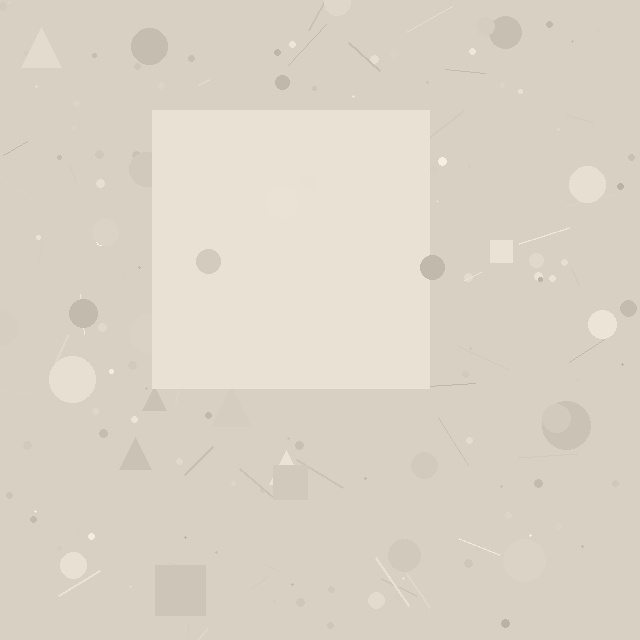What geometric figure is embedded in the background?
A square is embedded in the background.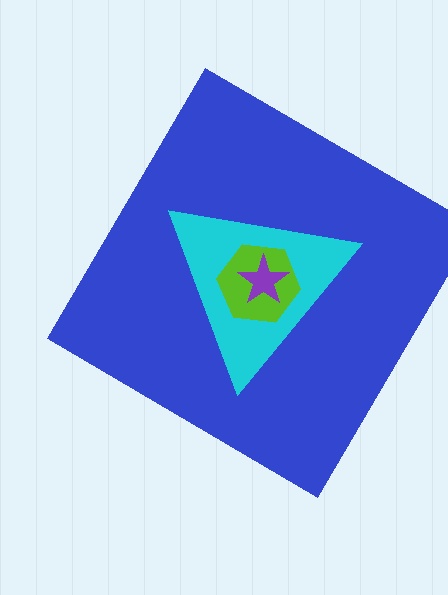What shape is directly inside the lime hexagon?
The purple star.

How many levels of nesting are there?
4.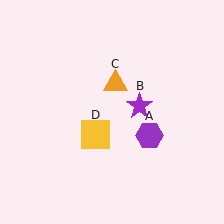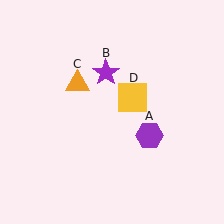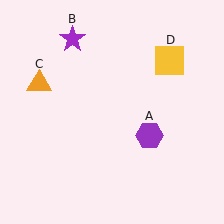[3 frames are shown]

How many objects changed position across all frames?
3 objects changed position: purple star (object B), orange triangle (object C), yellow square (object D).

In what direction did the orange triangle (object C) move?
The orange triangle (object C) moved left.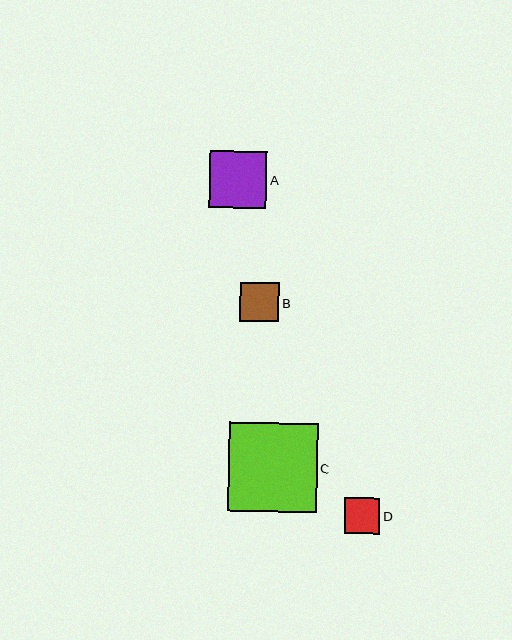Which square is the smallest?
Square D is the smallest with a size of approximately 36 pixels.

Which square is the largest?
Square C is the largest with a size of approximately 89 pixels.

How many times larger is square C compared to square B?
Square C is approximately 2.3 times the size of square B.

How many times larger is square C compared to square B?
Square C is approximately 2.3 times the size of square B.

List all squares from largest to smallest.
From largest to smallest: C, A, B, D.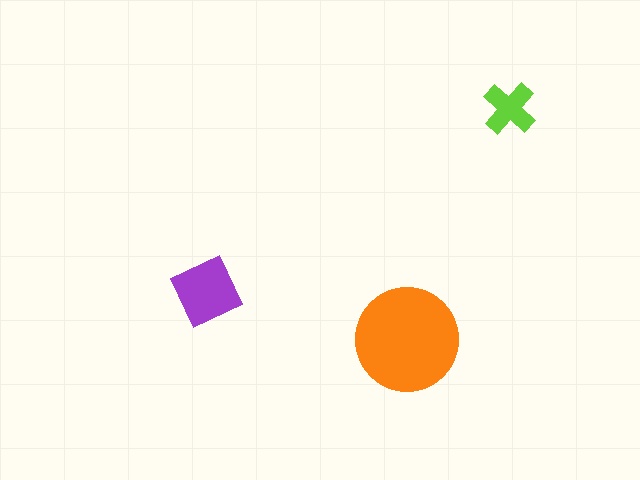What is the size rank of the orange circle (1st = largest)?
1st.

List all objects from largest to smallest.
The orange circle, the purple diamond, the lime cross.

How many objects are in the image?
There are 3 objects in the image.